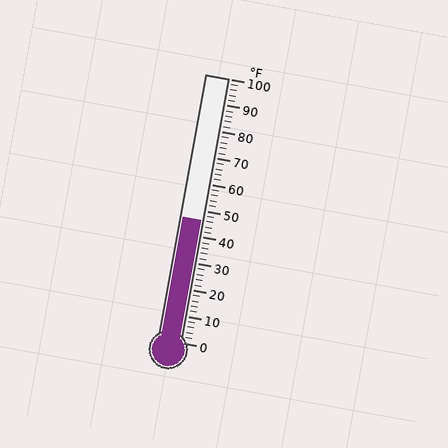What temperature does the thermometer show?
The thermometer shows approximately 46°F.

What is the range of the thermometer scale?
The thermometer scale ranges from 0°F to 100°F.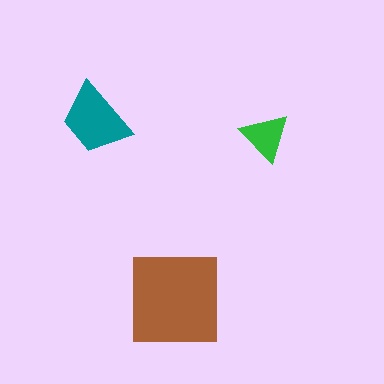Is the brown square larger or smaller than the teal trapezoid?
Larger.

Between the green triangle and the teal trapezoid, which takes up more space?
The teal trapezoid.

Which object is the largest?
The brown square.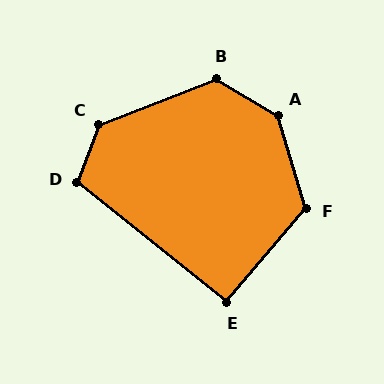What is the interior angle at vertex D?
Approximately 108 degrees (obtuse).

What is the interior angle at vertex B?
Approximately 129 degrees (obtuse).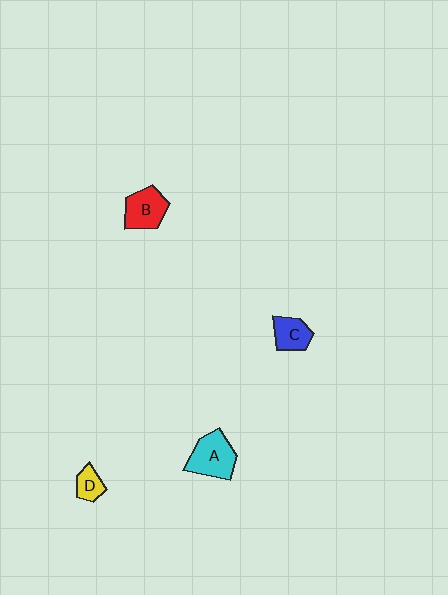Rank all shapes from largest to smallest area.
From largest to smallest: A (cyan), B (red), C (blue), D (yellow).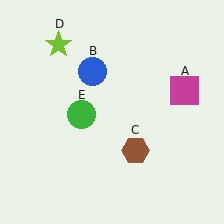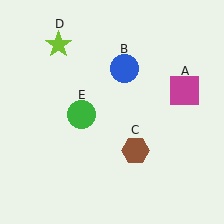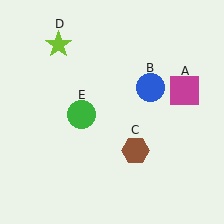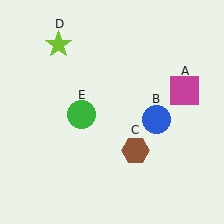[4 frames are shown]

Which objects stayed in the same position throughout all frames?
Magenta square (object A) and brown hexagon (object C) and lime star (object D) and green circle (object E) remained stationary.